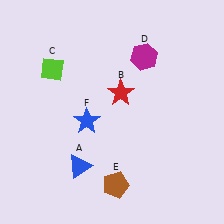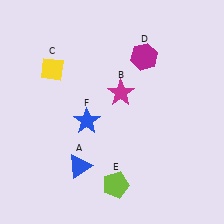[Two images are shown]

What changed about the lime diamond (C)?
In Image 1, C is lime. In Image 2, it changed to yellow.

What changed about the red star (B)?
In Image 1, B is red. In Image 2, it changed to magenta.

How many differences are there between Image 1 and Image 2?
There are 3 differences between the two images.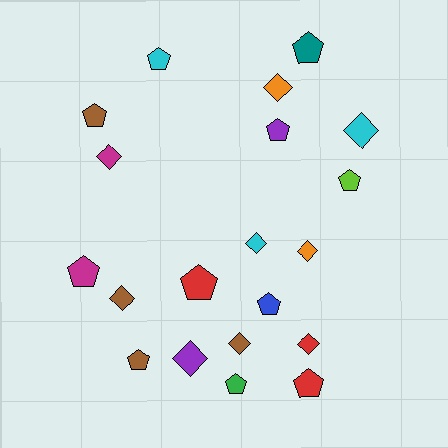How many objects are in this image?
There are 20 objects.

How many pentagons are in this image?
There are 11 pentagons.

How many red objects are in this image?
There are 3 red objects.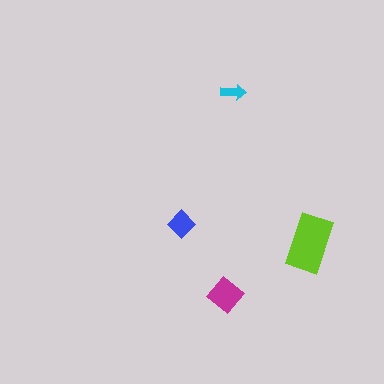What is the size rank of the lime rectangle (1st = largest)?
1st.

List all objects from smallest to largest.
The cyan arrow, the blue diamond, the magenta diamond, the lime rectangle.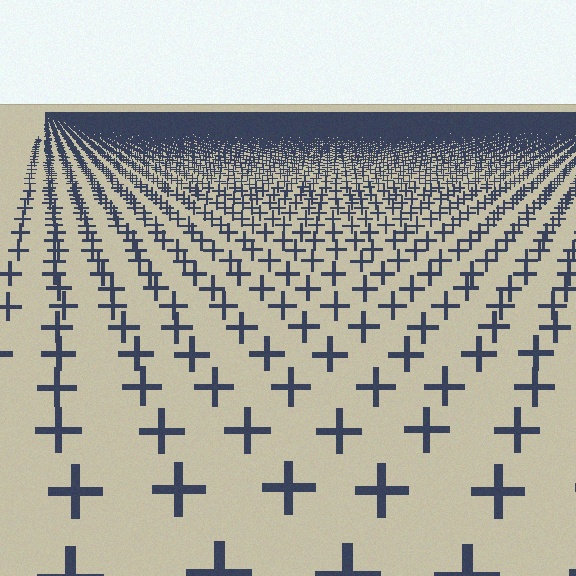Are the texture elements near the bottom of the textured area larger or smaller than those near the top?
Larger. Near the bottom, elements are closer to the viewer and appear at a bigger on-screen size.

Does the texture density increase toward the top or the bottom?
Density increases toward the top.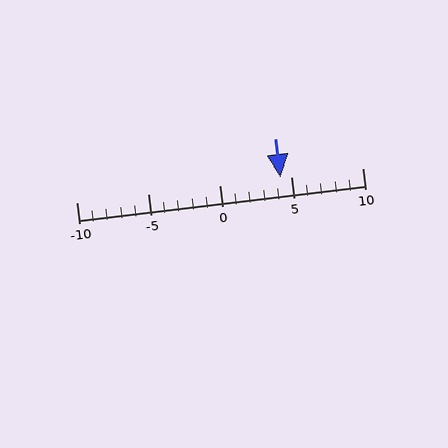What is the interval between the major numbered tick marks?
The major tick marks are spaced 5 units apart.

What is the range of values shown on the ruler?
The ruler shows values from -10 to 10.